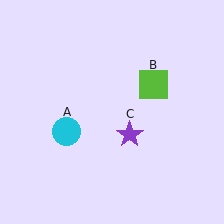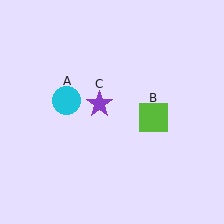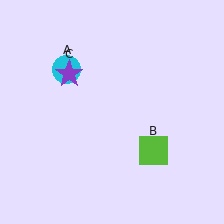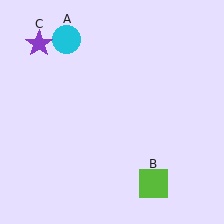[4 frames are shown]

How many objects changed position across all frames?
3 objects changed position: cyan circle (object A), lime square (object B), purple star (object C).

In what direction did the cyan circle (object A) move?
The cyan circle (object A) moved up.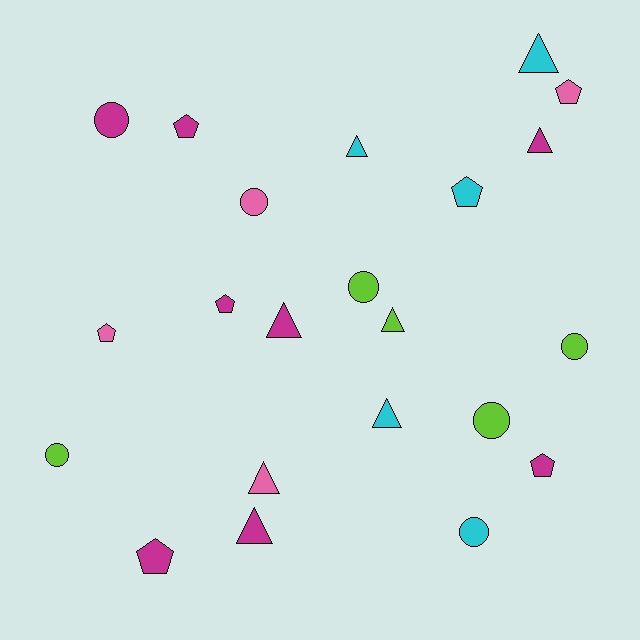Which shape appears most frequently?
Triangle, with 8 objects.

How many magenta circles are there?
There is 1 magenta circle.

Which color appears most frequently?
Magenta, with 8 objects.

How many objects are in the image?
There are 22 objects.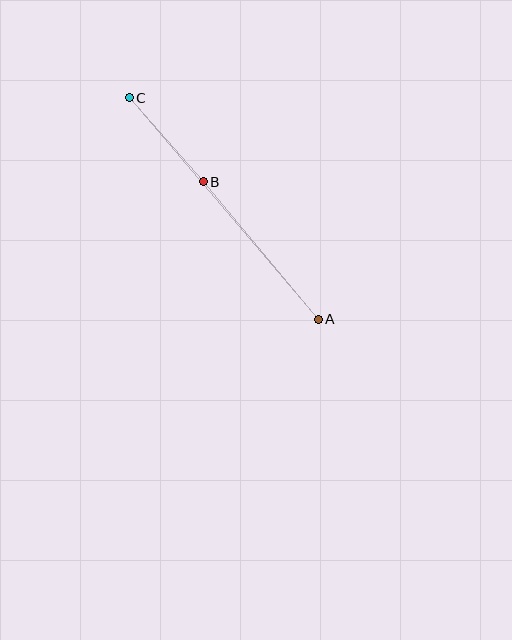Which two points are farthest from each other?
Points A and C are farthest from each other.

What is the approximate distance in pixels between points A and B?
The distance between A and B is approximately 179 pixels.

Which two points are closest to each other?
Points B and C are closest to each other.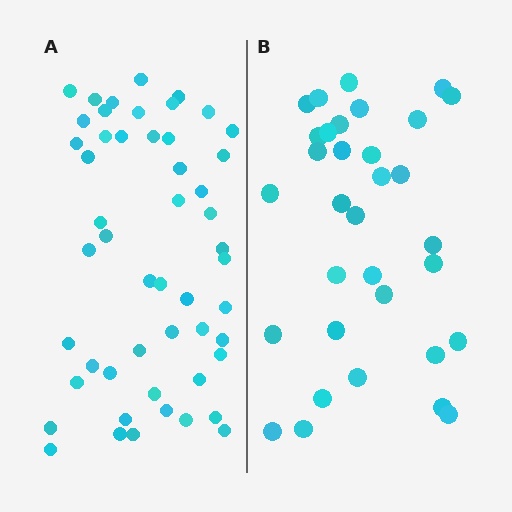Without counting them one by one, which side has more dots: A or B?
Region A (the left region) has more dots.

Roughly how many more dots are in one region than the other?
Region A has approximately 20 more dots than region B.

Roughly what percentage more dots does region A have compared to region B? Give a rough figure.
About 55% more.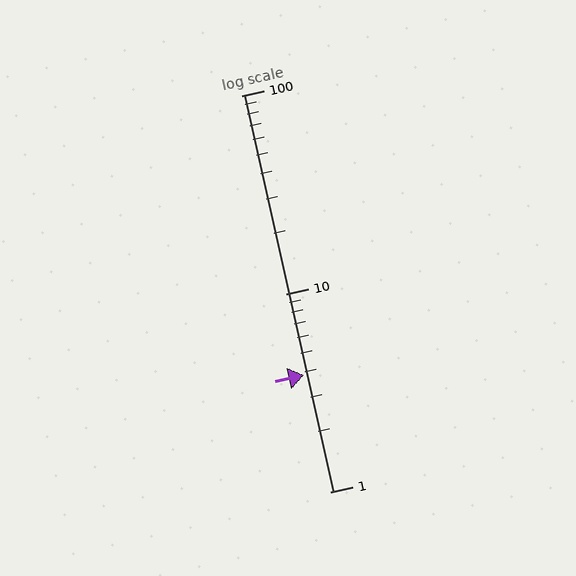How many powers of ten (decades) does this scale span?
The scale spans 2 decades, from 1 to 100.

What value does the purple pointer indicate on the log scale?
The pointer indicates approximately 3.9.